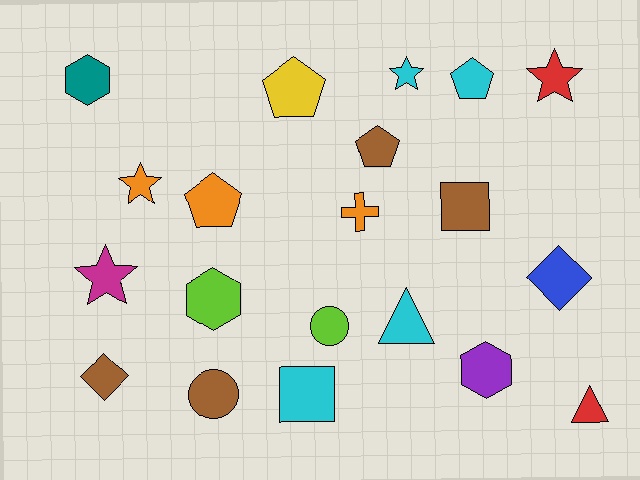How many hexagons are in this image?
There are 3 hexagons.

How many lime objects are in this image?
There are 2 lime objects.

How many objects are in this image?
There are 20 objects.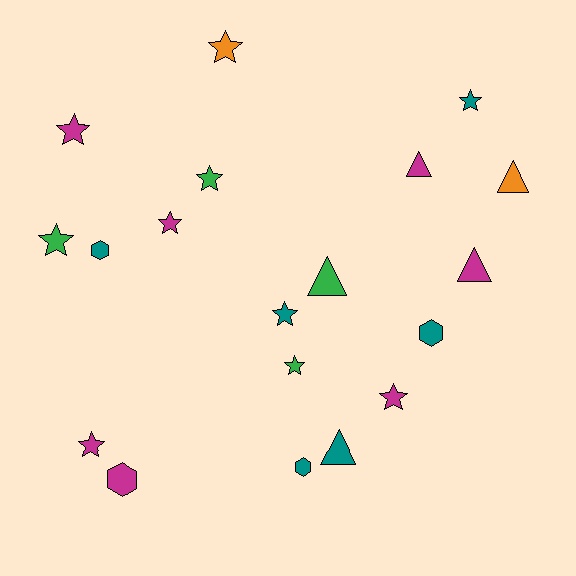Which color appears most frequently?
Magenta, with 7 objects.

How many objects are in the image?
There are 19 objects.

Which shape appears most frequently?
Star, with 10 objects.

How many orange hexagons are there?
There are no orange hexagons.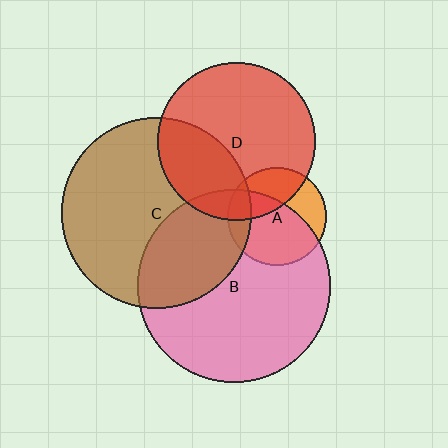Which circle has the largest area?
Circle B (pink).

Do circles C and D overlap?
Yes.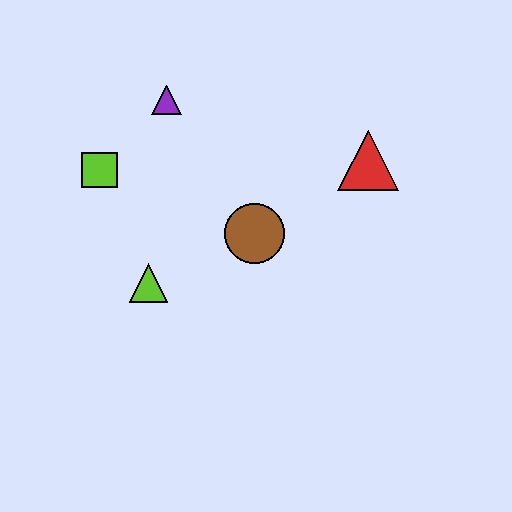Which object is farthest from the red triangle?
The lime square is farthest from the red triangle.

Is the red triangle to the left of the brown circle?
No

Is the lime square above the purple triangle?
No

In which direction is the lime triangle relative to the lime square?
The lime triangle is below the lime square.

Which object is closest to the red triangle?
The brown circle is closest to the red triangle.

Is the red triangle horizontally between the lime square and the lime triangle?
No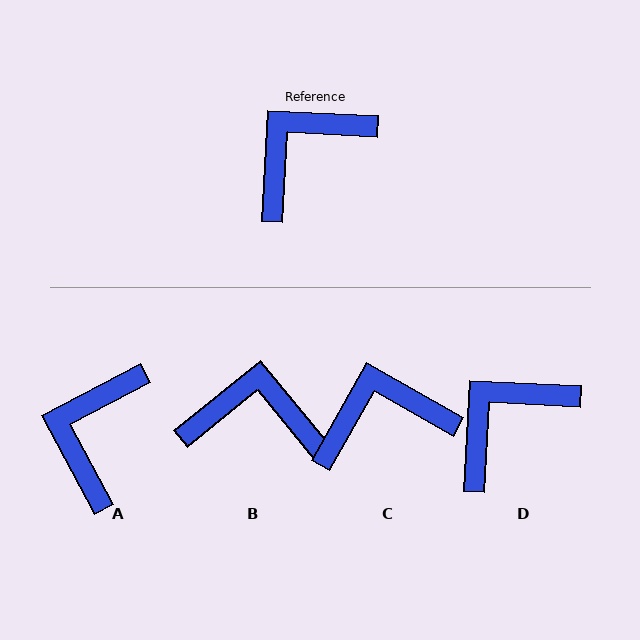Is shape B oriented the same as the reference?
No, it is off by about 48 degrees.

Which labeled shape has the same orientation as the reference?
D.